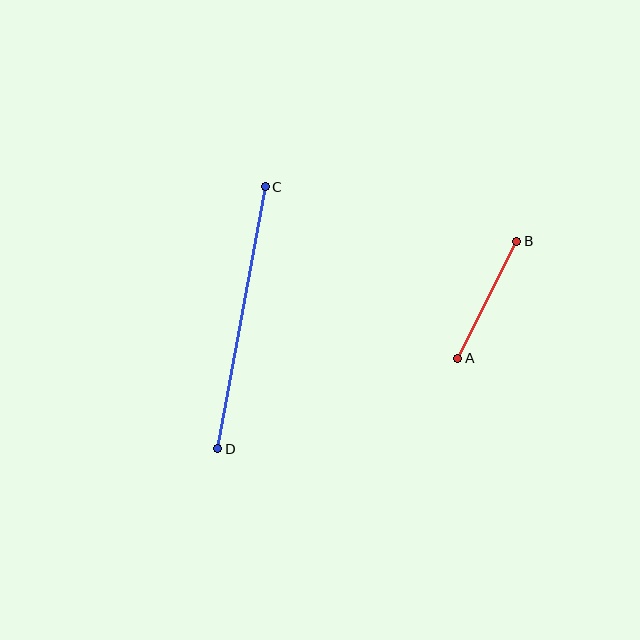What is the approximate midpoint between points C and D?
The midpoint is at approximately (242, 318) pixels.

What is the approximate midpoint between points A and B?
The midpoint is at approximately (487, 300) pixels.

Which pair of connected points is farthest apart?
Points C and D are farthest apart.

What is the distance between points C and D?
The distance is approximately 266 pixels.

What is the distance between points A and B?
The distance is approximately 131 pixels.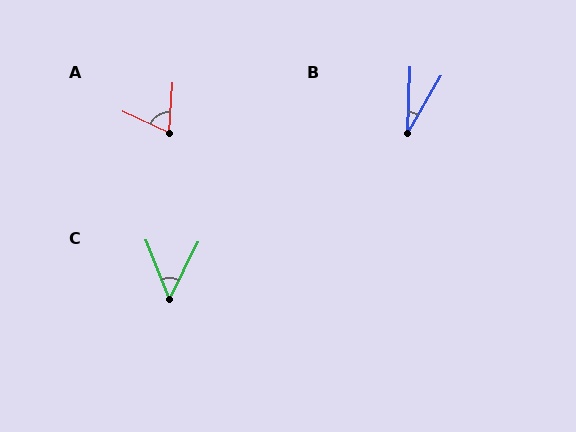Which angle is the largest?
A, at approximately 69 degrees.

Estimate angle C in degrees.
Approximately 48 degrees.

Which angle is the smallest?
B, at approximately 28 degrees.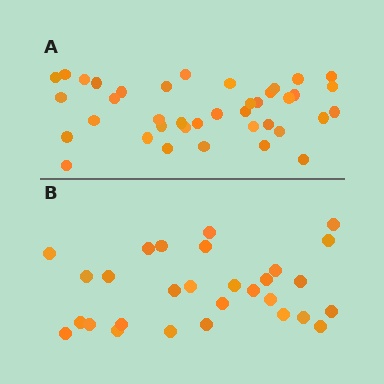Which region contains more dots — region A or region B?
Region A (the top region) has more dots.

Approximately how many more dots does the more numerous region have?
Region A has roughly 10 or so more dots than region B.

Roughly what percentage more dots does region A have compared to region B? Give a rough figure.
About 35% more.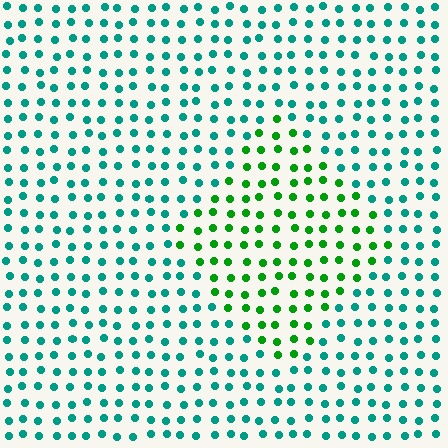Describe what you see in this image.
The image is filled with small teal elements in a uniform arrangement. A diamond-shaped region is visible where the elements are tinted to a slightly different hue, forming a subtle color boundary.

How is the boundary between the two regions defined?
The boundary is defined purely by a slight shift in hue (about 47 degrees). Spacing, size, and orientation are identical on both sides.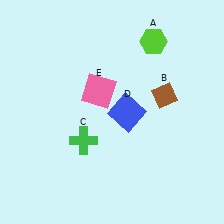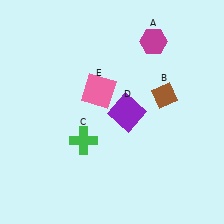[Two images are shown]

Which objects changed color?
A changed from lime to magenta. D changed from blue to purple.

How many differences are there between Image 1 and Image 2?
There are 2 differences between the two images.